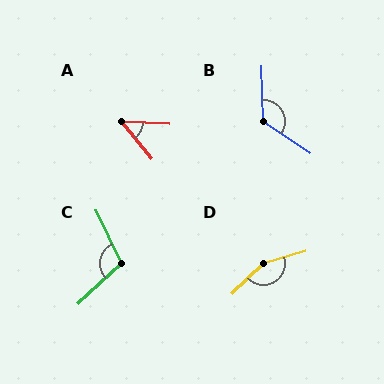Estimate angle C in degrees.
Approximately 108 degrees.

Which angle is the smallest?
A, at approximately 47 degrees.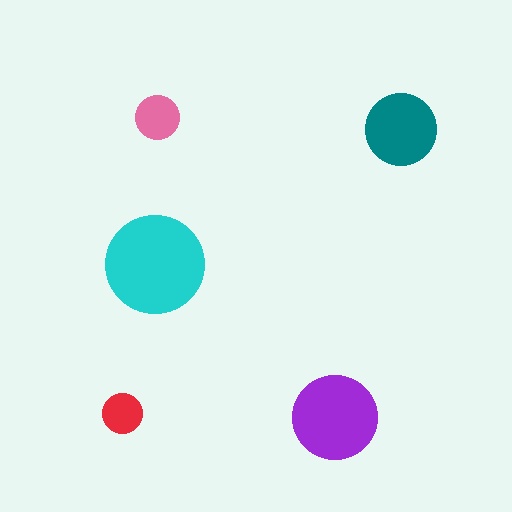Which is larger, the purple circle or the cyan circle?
The cyan one.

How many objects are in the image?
There are 5 objects in the image.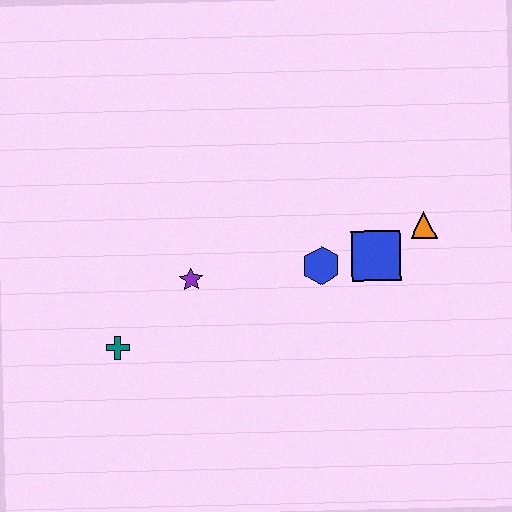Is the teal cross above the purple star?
No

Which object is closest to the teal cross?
The purple star is closest to the teal cross.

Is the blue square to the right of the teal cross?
Yes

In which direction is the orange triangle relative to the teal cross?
The orange triangle is to the right of the teal cross.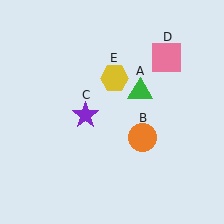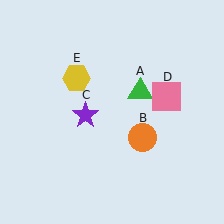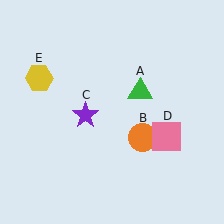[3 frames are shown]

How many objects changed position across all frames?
2 objects changed position: pink square (object D), yellow hexagon (object E).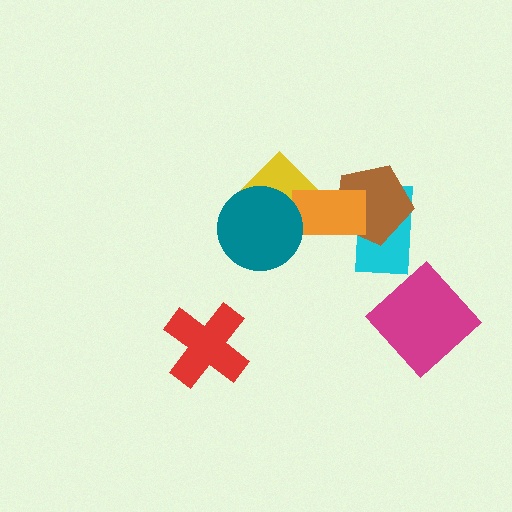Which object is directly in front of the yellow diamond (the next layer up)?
The orange rectangle is directly in front of the yellow diamond.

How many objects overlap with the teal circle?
2 objects overlap with the teal circle.